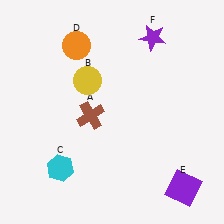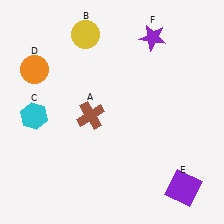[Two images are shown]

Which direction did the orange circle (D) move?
The orange circle (D) moved left.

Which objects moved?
The objects that moved are: the yellow circle (B), the cyan hexagon (C), the orange circle (D).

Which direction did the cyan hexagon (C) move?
The cyan hexagon (C) moved up.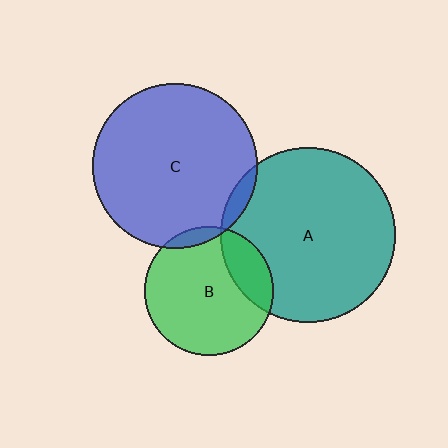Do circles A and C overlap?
Yes.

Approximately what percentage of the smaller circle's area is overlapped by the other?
Approximately 5%.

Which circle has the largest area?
Circle A (teal).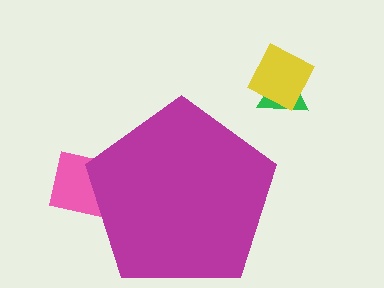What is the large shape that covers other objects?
A magenta pentagon.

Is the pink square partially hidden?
Yes, the pink square is partially hidden behind the magenta pentagon.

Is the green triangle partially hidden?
No, the green triangle is fully visible.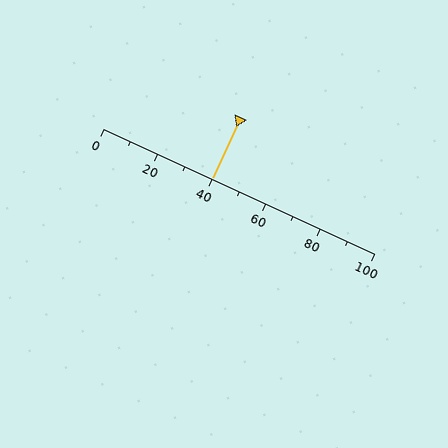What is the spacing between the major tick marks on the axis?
The major ticks are spaced 20 apart.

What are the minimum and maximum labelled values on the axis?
The axis runs from 0 to 100.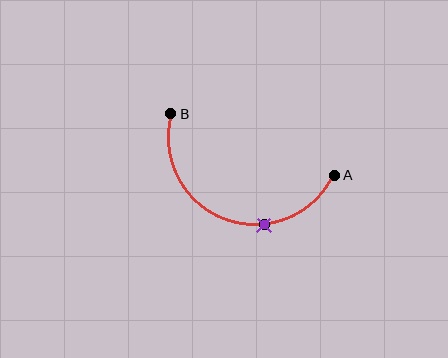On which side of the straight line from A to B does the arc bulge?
The arc bulges below the straight line connecting A and B.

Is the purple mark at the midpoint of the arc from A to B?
No. The purple mark lies on the arc but is closer to endpoint A. The arc midpoint would be at the point on the curve equidistant along the arc from both A and B.